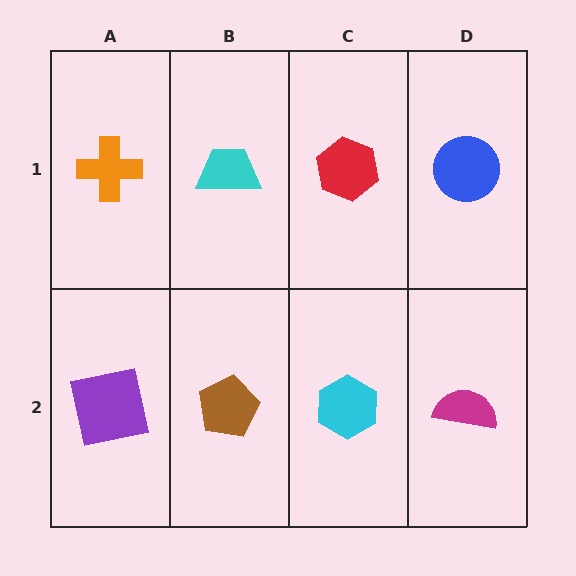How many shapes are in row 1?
4 shapes.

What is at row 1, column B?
A cyan trapezoid.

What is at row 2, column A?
A purple square.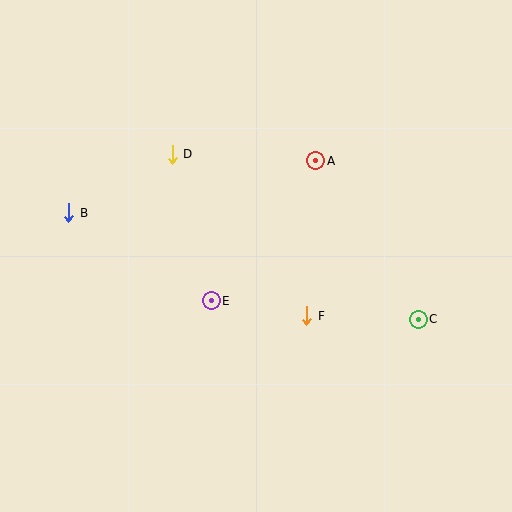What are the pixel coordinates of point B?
Point B is at (69, 213).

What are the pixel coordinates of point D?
Point D is at (172, 154).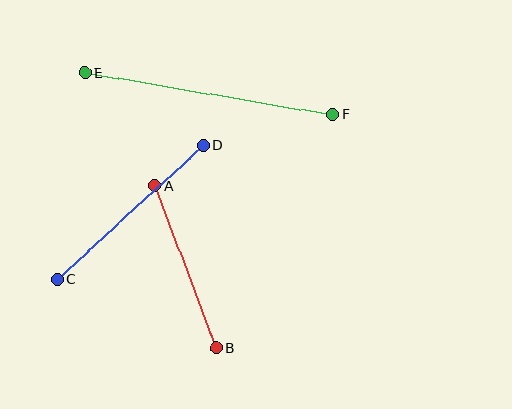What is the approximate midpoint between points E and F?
The midpoint is at approximately (209, 94) pixels.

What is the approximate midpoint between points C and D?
The midpoint is at approximately (130, 213) pixels.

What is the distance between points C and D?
The distance is approximately 199 pixels.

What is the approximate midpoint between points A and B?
The midpoint is at approximately (185, 267) pixels.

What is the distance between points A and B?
The distance is approximately 173 pixels.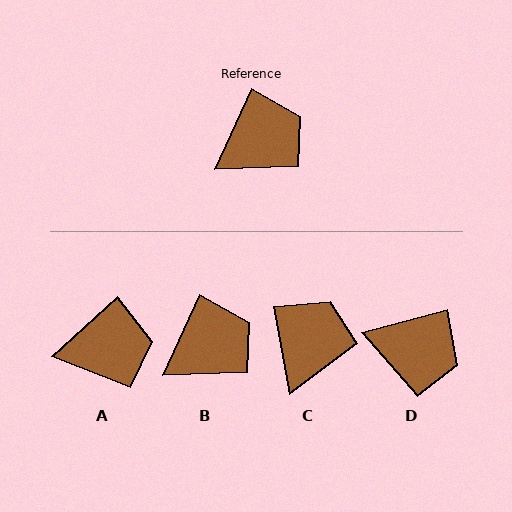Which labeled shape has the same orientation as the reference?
B.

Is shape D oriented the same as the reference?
No, it is off by about 50 degrees.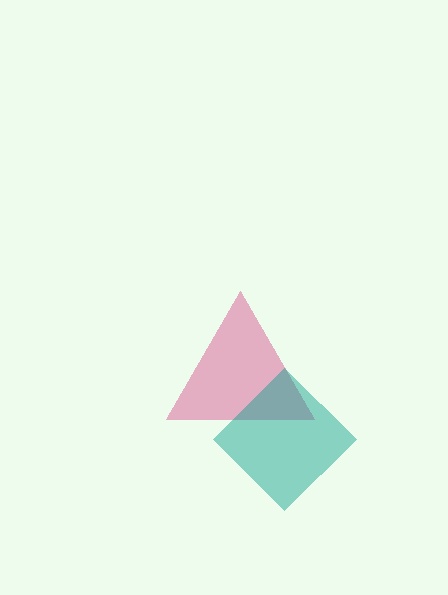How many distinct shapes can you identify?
There are 2 distinct shapes: a pink triangle, a teal diamond.